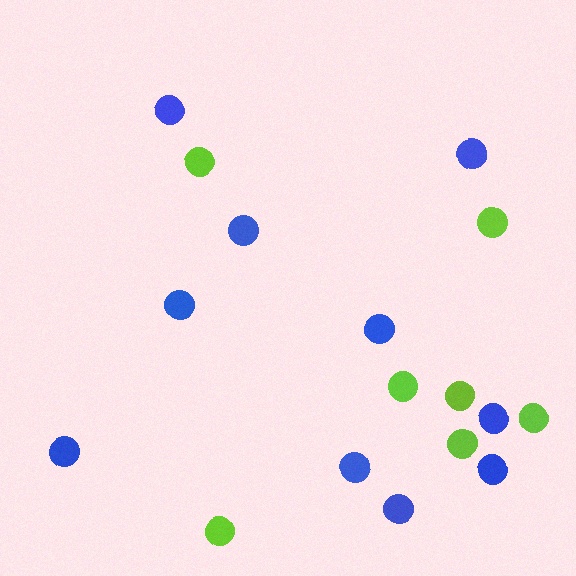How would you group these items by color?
There are 2 groups: one group of blue circles (10) and one group of lime circles (7).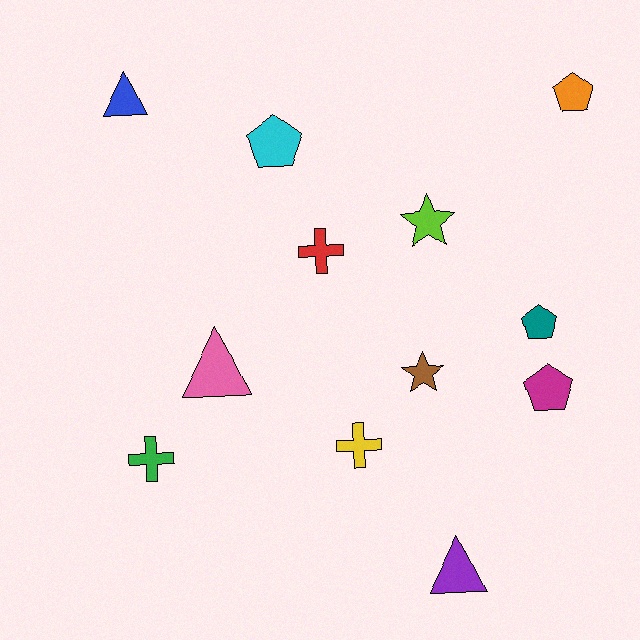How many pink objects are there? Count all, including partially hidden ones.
There is 1 pink object.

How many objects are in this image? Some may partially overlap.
There are 12 objects.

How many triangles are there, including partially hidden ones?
There are 3 triangles.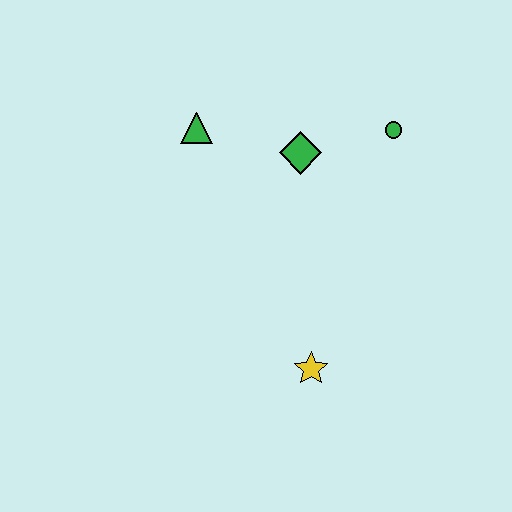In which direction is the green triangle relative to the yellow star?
The green triangle is above the yellow star.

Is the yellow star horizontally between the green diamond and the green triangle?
No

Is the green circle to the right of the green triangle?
Yes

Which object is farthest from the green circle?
The yellow star is farthest from the green circle.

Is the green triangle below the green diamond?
No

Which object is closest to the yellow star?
The green diamond is closest to the yellow star.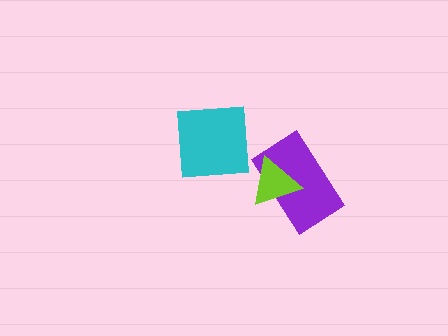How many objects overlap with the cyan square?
0 objects overlap with the cyan square.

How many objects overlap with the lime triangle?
1 object overlaps with the lime triangle.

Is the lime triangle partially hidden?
No, no other shape covers it.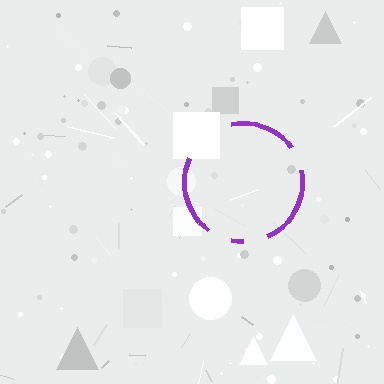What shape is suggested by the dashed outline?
The dashed outline suggests a circle.